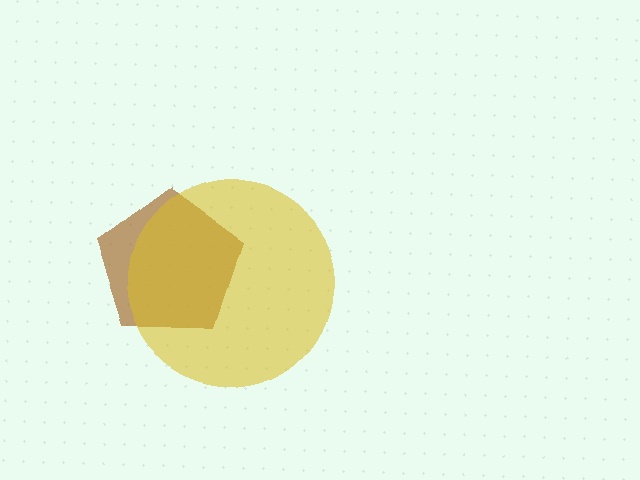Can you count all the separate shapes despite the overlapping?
Yes, there are 2 separate shapes.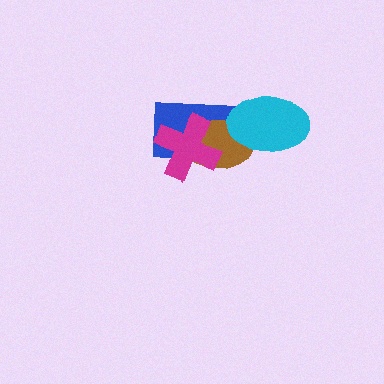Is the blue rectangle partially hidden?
Yes, it is partially covered by another shape.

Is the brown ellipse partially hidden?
Yes, it is partially covered by another shape.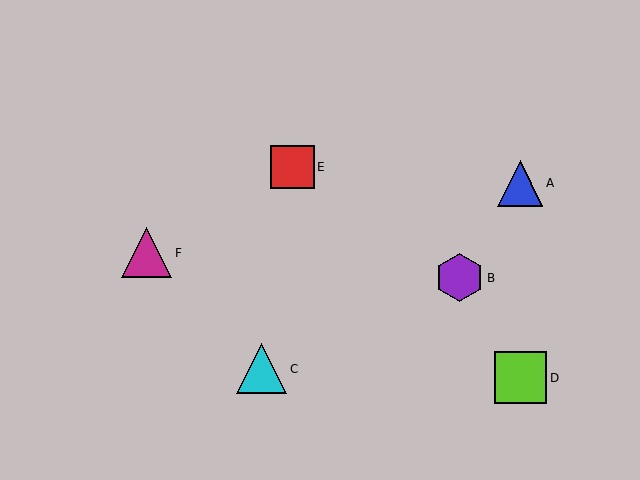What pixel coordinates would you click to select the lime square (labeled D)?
Click at (521, 378) to select the lime square D.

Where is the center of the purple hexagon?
The center of the purple hexagon is at (460, 278).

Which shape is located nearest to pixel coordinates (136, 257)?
The magenta triangle (labeled F) at (146, 253) is nearest to that location.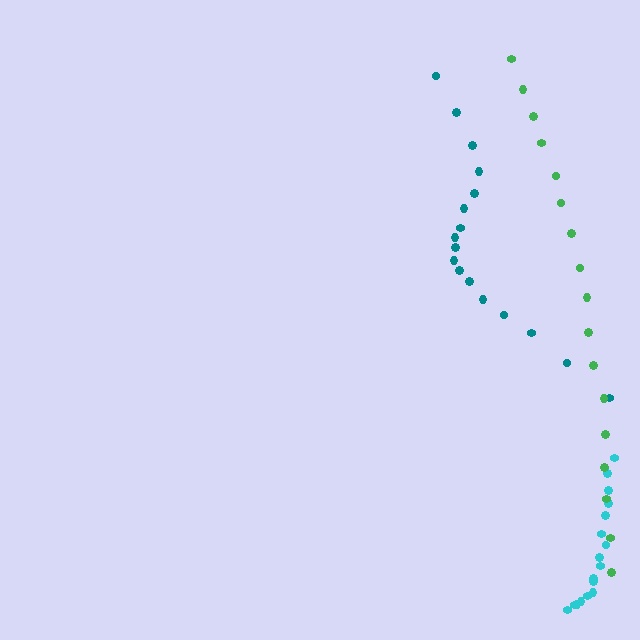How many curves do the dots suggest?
There are 3 distinct paths.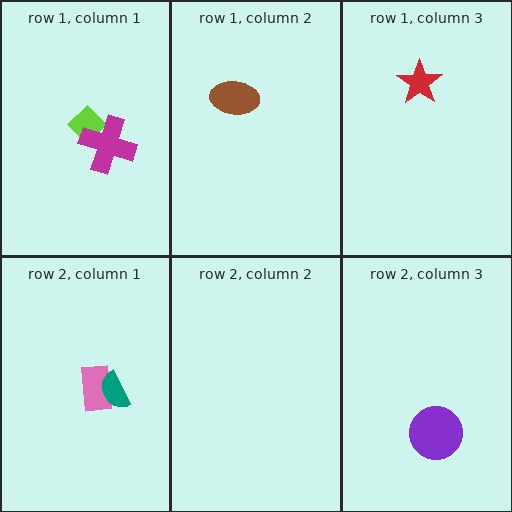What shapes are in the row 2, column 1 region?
The pink rectangle, the teal semicircle.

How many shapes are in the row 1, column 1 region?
2.